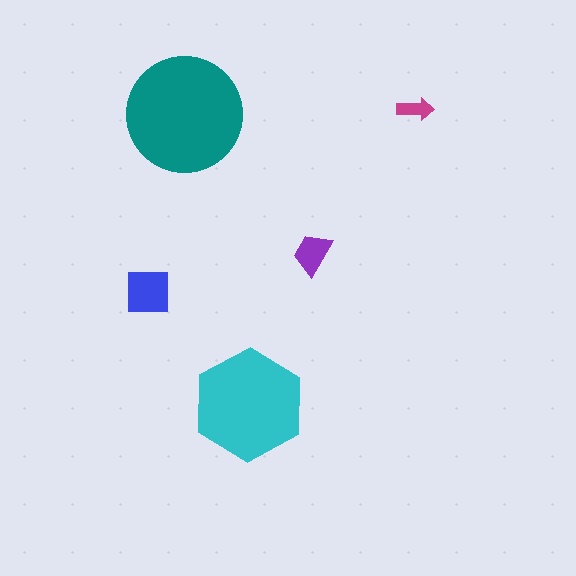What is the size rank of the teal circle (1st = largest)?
1st.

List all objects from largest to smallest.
The teal circle, the cyan hexagon, the blue square, the purple trapezoid, the magenta arrow.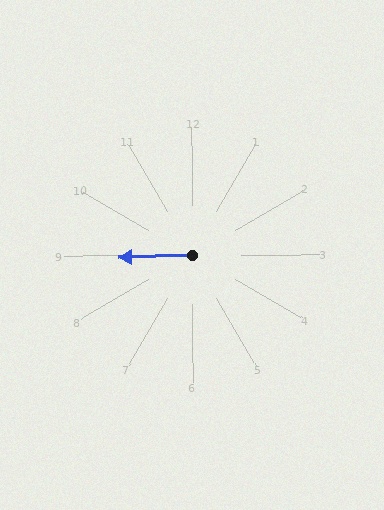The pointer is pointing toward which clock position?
Roughly 9 o'clock.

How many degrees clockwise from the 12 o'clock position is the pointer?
Approximately 268 degrees.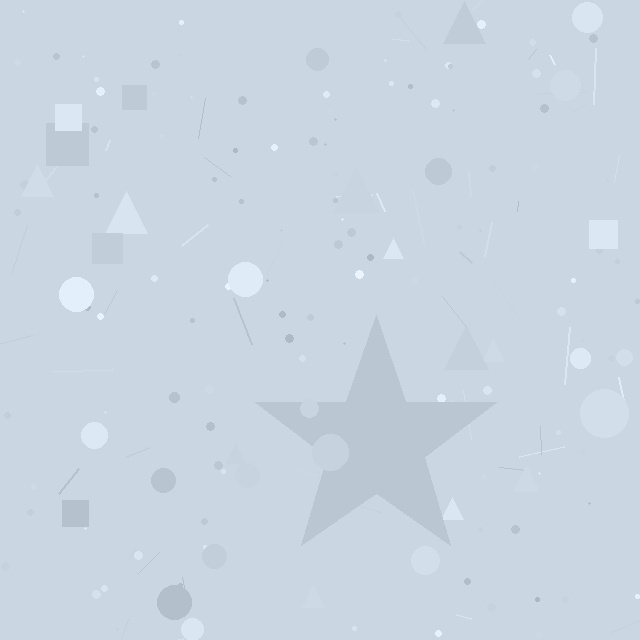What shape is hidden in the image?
A star is hidden in the image.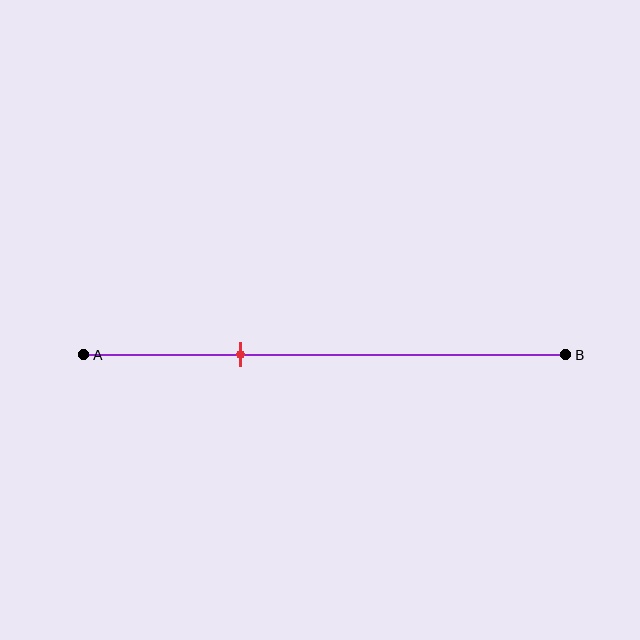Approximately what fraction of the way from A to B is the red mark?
The red mark is approximately 35% of the way from A to B.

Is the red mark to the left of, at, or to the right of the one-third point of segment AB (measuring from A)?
The red mark is approximately at the one-third point of segment AB.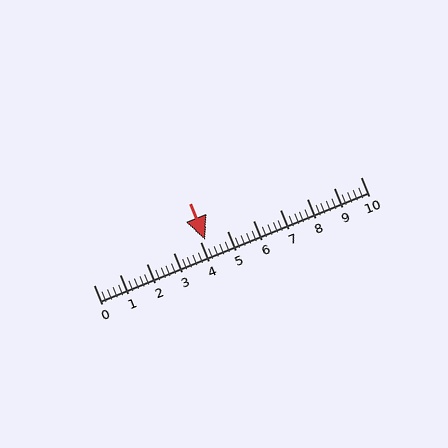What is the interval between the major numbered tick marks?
The major tick marks are spaced 1 units apart.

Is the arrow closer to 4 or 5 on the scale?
The arrow is closer to 4.